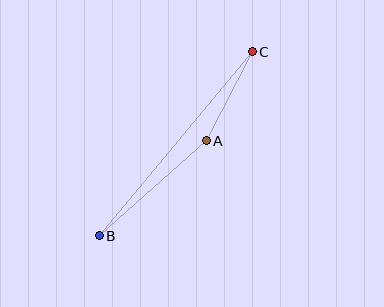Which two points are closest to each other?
Points A and C are closest to each other.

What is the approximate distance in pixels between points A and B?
The distance between A and B is approximately 143 pixels.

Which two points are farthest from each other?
Points B and C are farthest from each other.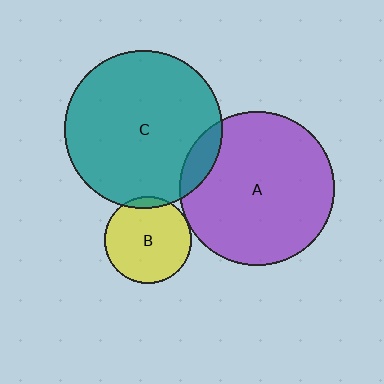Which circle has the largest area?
Circle C (teal).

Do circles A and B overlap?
Yes.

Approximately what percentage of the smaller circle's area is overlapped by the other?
Approximately 5%.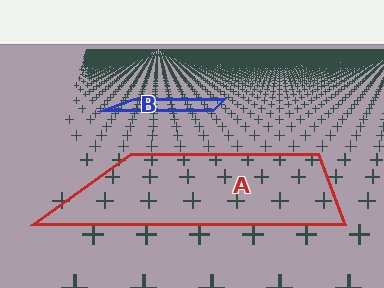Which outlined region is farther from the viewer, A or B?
Region B is farther from the viewer — the texture elements inside it appear smaller and more densely packed.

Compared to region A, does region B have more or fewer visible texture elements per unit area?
Region B has more texture elements per unit area — they are packed more densely because it is farther away.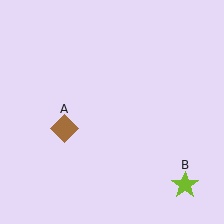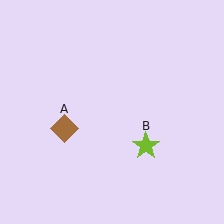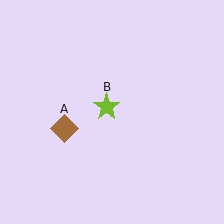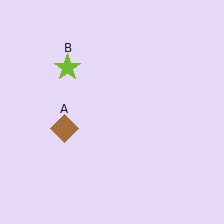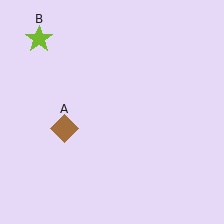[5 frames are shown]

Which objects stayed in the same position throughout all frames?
Brown diamond (object A) remained stationary.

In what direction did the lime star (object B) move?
The lime star (object B) moved up and to the left.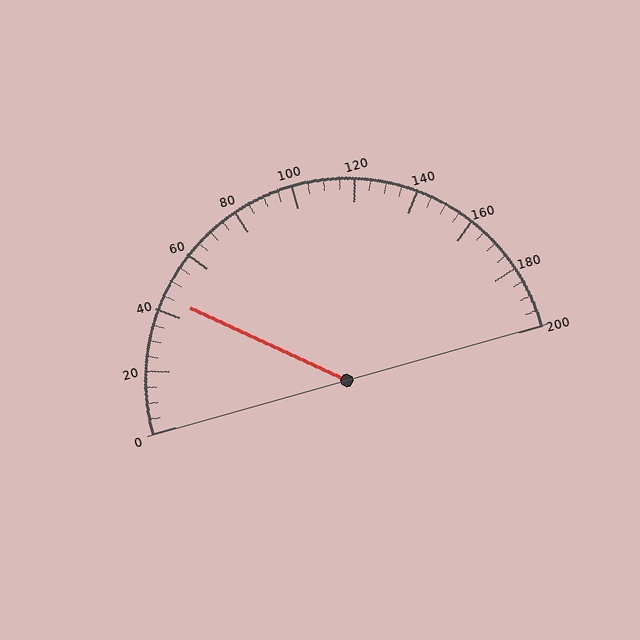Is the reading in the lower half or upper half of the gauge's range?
The reading is in the lower half of the range (0 to 200).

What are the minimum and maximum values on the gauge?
The gauge ranges from 0 to 200.